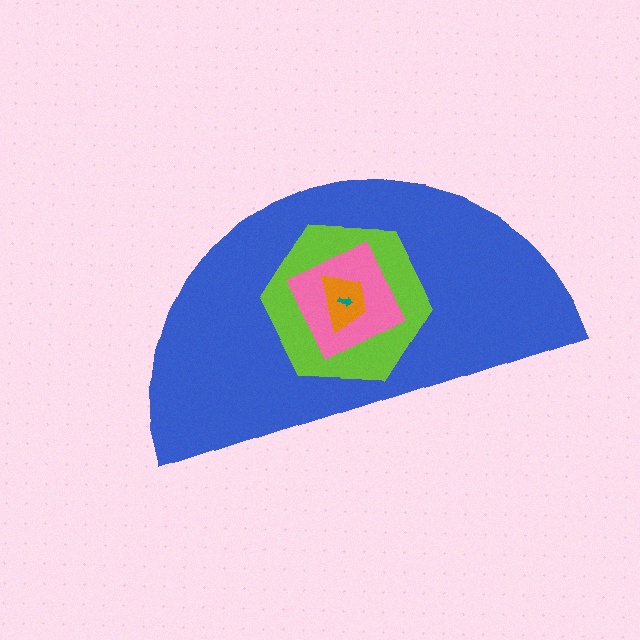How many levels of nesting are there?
5.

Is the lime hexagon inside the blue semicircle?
Yes.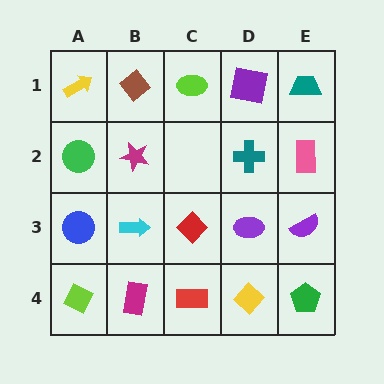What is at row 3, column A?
A blue circle.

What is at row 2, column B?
A magenta star.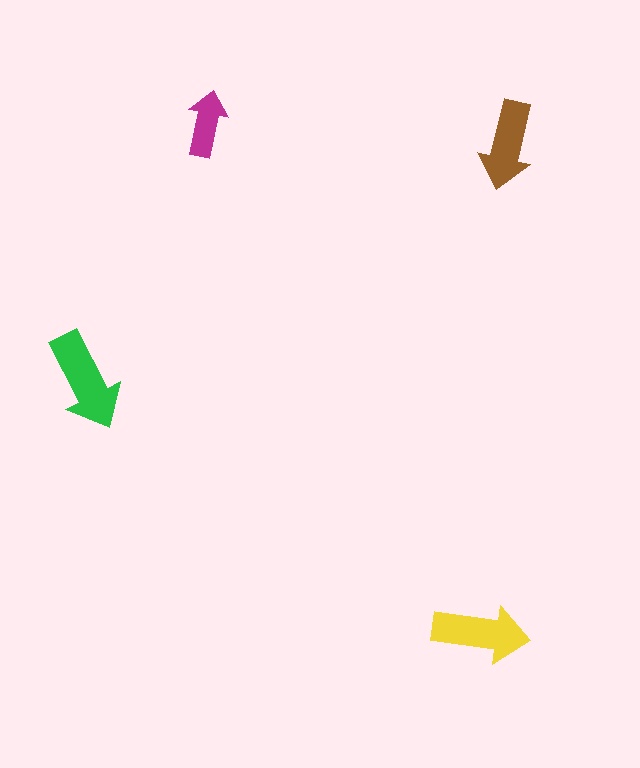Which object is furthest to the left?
The green arrow is leftmost.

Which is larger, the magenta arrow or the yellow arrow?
The yellow one.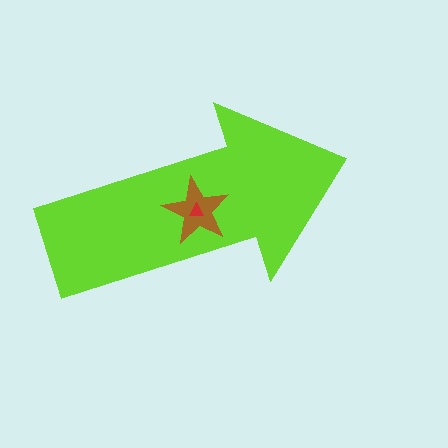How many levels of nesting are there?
3.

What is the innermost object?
The red triangle.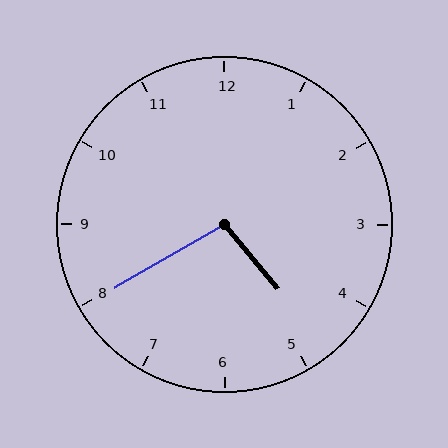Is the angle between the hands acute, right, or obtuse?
It is obtuse.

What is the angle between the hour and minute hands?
Approximately 100 degrees.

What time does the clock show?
4:40.